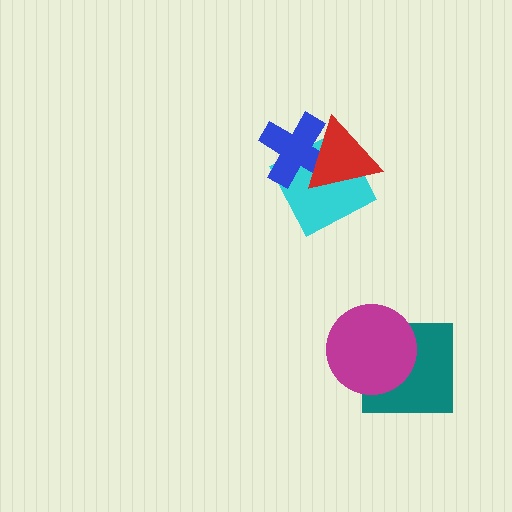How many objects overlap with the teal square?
1 object overlaps with the teal square.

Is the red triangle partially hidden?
No, no other shape covers it.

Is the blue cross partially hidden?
Yes, it is partially covered by another shape.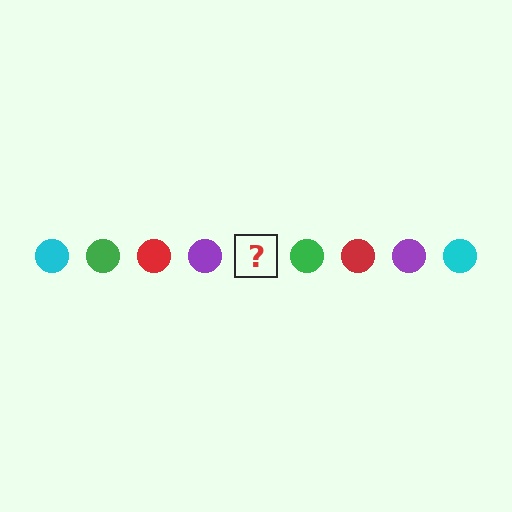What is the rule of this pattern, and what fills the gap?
The rule is that the pattern cycles through cyan, green, red, purple circles. The gap should be filled with a cyan circle.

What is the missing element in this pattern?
The missing element is a cyan circle.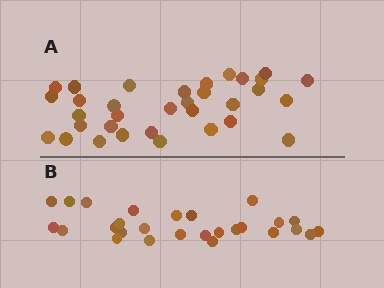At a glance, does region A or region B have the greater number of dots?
Region A (the top region) has more dots.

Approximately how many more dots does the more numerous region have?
Region A has about 6 more dots than region B.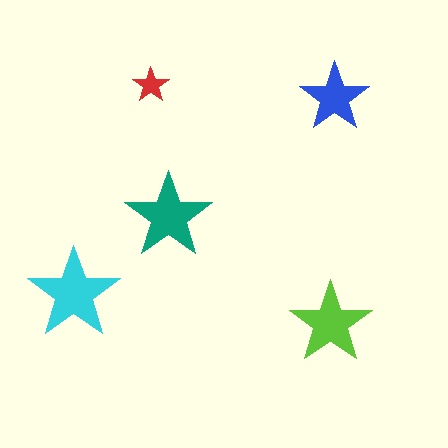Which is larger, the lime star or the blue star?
The lime one.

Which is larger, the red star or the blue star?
The blue one.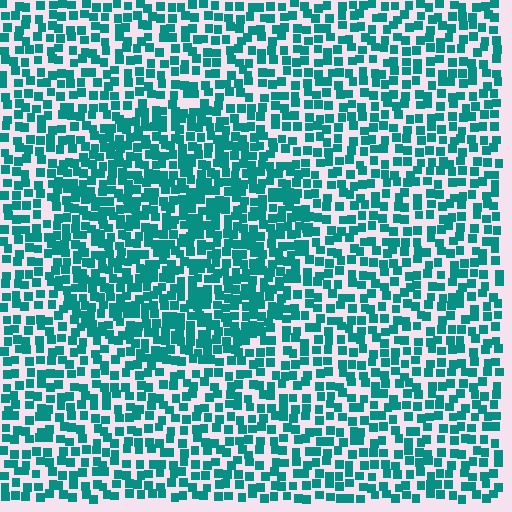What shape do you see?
I see a circle.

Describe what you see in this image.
The image contains small teal elements arranged at two different densities. A circle-shaped region is visible where the elements are more densely packed than the surrounding area.